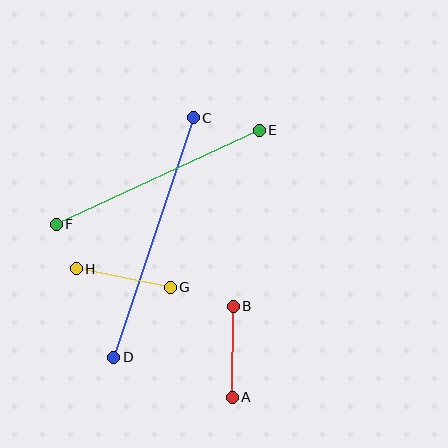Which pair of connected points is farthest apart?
Points C and D are farthest apart.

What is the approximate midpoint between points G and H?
The midpoint is at approximately (123, 278) pixels.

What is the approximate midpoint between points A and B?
The midpoint is at approximately (233, 352) pixels.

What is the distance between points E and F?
The distance is approximately 224 pixels.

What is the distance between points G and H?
The distance is approximately 96 pixels.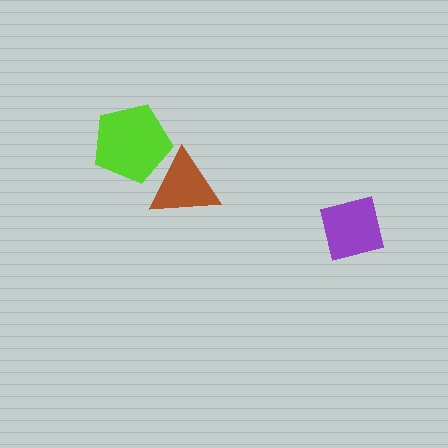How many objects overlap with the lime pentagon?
1 object overlaps with the lime pentagon.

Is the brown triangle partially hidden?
Yes, it is partially covered by another shape.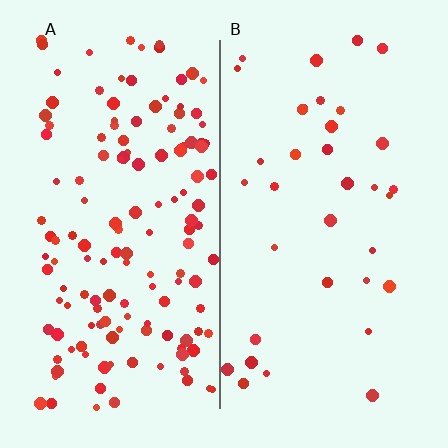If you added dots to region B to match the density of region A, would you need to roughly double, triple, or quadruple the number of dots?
Approximately quadruple.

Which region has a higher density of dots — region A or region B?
A (the left).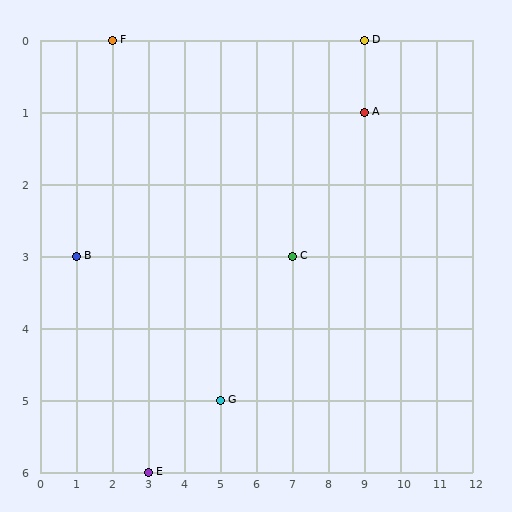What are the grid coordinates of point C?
Point C is at grid coordinates (7, 3).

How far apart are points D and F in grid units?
Points D and F are 7 columns apart.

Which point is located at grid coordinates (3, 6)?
Point E is at (3, 6).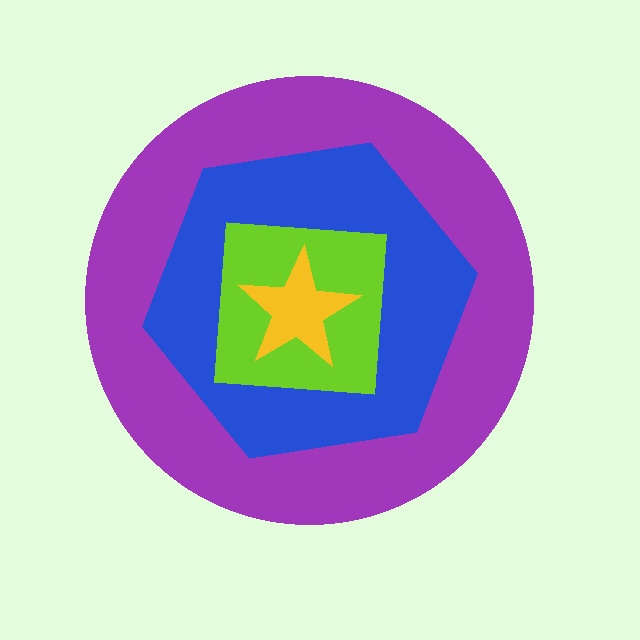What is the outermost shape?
The purple circle.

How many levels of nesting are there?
4.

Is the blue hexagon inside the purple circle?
Yes.